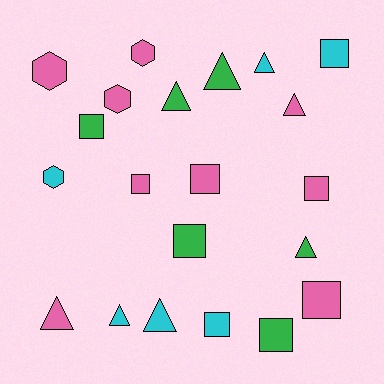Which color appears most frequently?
Pink, with 9 objects.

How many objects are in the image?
There are 21 objects.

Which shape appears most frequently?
Square, with 9 objects.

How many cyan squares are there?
There are 2 cyan squares.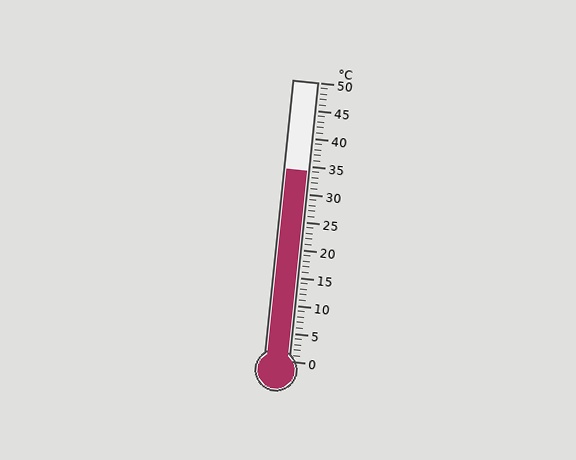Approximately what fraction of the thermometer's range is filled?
The thermometer is filled to approximately 70% of its range.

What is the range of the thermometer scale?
The thermometer scale ranges from 0°C to 50°C.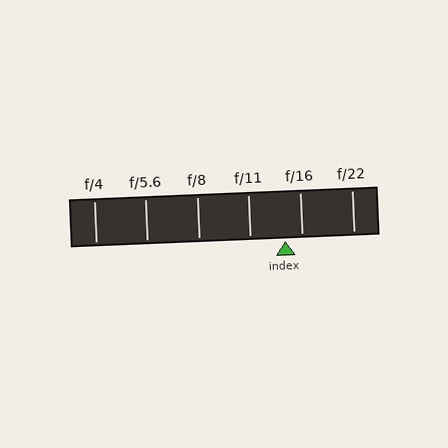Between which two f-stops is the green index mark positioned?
The index mark is between f/11 and f/16.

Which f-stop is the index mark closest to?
The index mark is closest to f/16.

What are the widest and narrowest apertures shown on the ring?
The widest aperture shown is f/4 and the narrowest is f/22.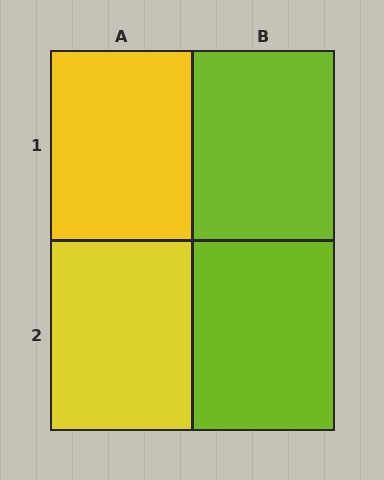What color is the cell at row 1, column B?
Lime.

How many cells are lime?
2 cells are lime.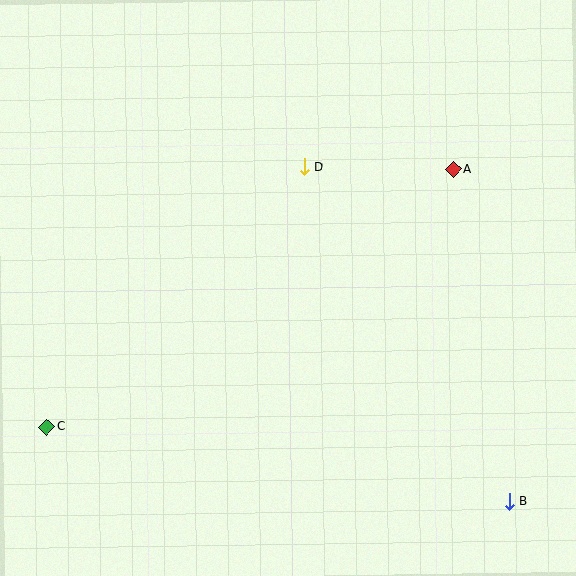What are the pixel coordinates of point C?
Point C is at (47, 427).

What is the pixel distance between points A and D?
The distance between A and D is 149 pixels.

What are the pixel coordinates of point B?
Point B is at (509, 501).